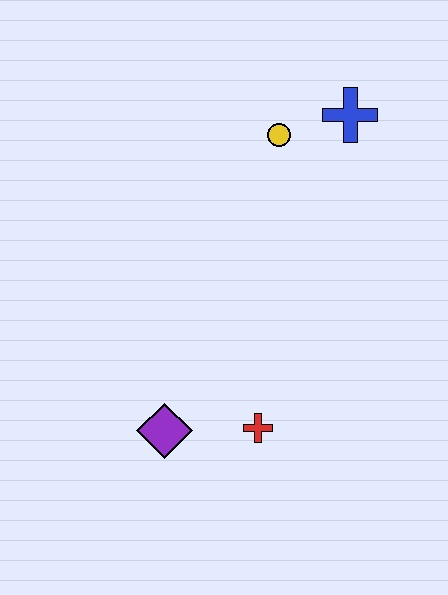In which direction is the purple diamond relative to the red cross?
The purple diamond is to the left of the red cross.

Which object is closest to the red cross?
The purple diamond is closest to the red cross.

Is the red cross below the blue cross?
Yes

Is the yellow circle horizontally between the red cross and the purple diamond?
No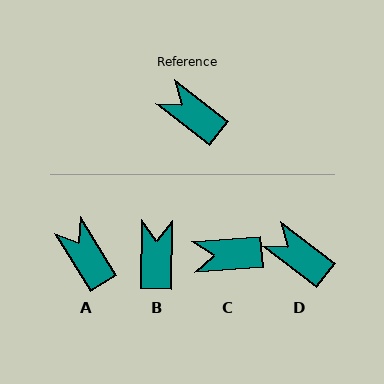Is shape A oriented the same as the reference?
No, it is off by about 21 degrees.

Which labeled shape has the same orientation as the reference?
D.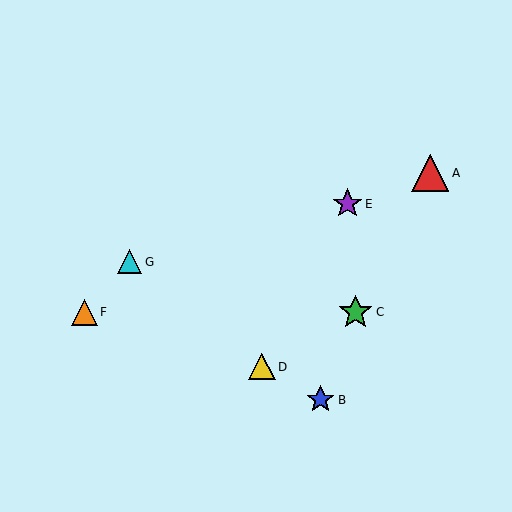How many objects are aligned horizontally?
2 objects (C, F) are aligned horizontally.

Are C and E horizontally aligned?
No, C is at y≈312 and E is at y≈204.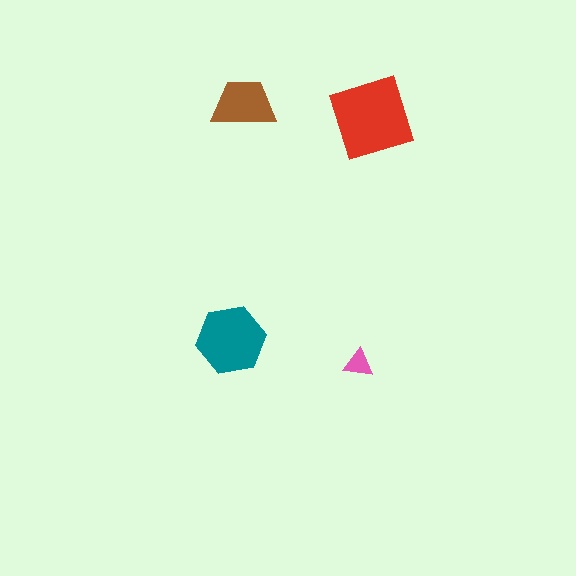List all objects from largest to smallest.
The red diamond, the teal hexagon, the brown trapezoid, the pink triangle.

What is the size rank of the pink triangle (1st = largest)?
4th.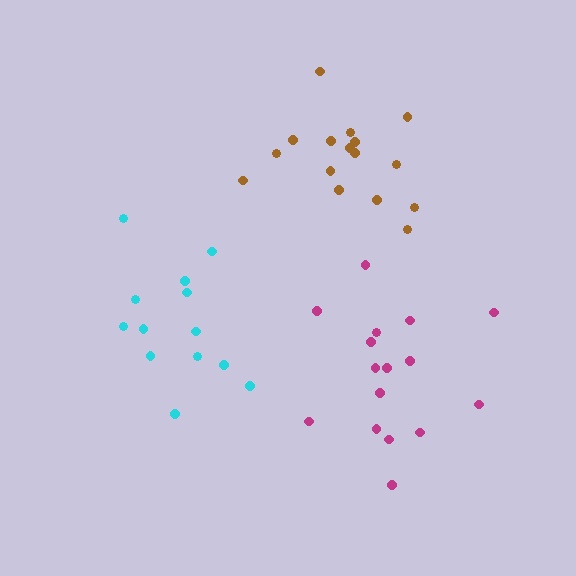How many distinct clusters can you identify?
There are 3 distinct clusters.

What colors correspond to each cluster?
The clusters are colored: brown, cyan, magenta.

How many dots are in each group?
Group 1: 16 dots, Group 2: 13 dots, Group 3: 16 dots (45 total).